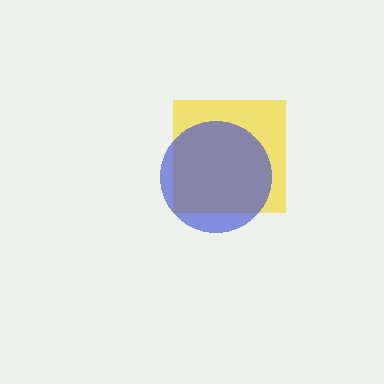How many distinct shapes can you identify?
There are 2 distinct shapes: a yellow square, a blue circle.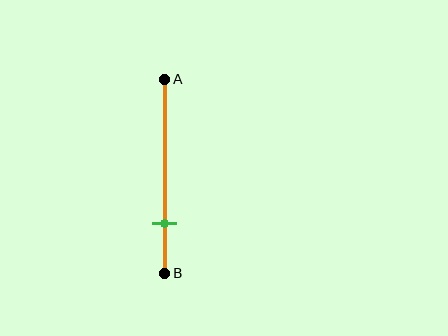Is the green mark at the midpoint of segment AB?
No, the mark is at about 75% from A, not at the 50% midpoint.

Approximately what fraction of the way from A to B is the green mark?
The green mark is approximately 75% of the way from A to B.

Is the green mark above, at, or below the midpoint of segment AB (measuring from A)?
The green mark is below the midpoint of segment AB.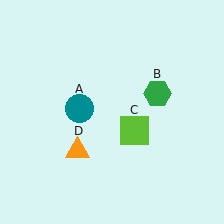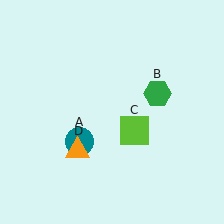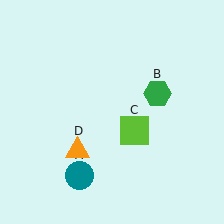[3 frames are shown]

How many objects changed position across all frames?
1 object changed position: teal circle (object A).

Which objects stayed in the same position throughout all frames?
Green hexagon (object B) and lime square (object C) and orange triangle (object D) remained stationary.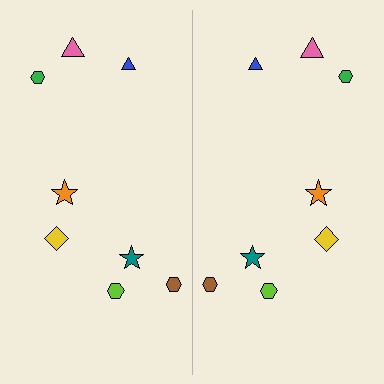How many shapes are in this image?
There are 16 shapes in this image.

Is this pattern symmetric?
Yes, this pattern has bilateral (reflection) symmetry.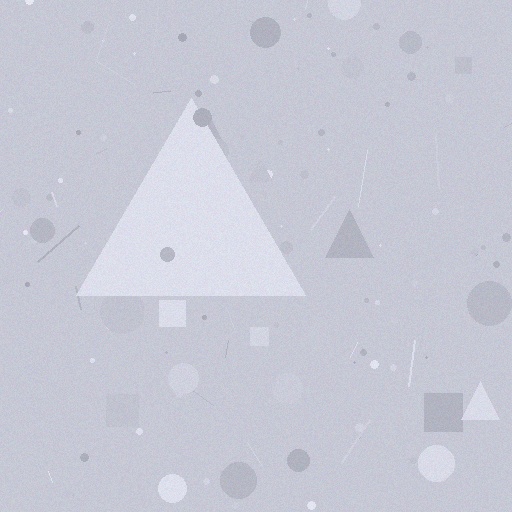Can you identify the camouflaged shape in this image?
The camouflaged shape is a triangle.